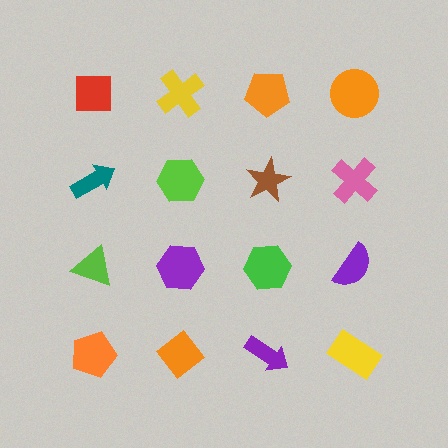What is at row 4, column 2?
An orange diamond.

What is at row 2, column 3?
A brown star.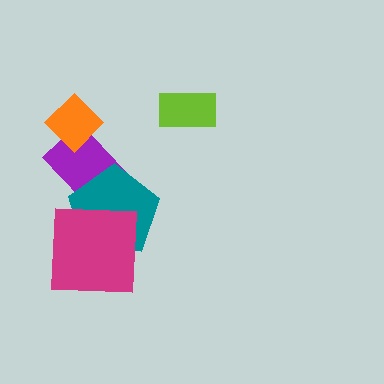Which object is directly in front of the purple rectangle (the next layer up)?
The teal pentagon is directly in front of the purple rectangle.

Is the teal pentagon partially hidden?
Yes, it is partially covered by another shape.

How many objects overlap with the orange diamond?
1 object overlaps with the orange diamond.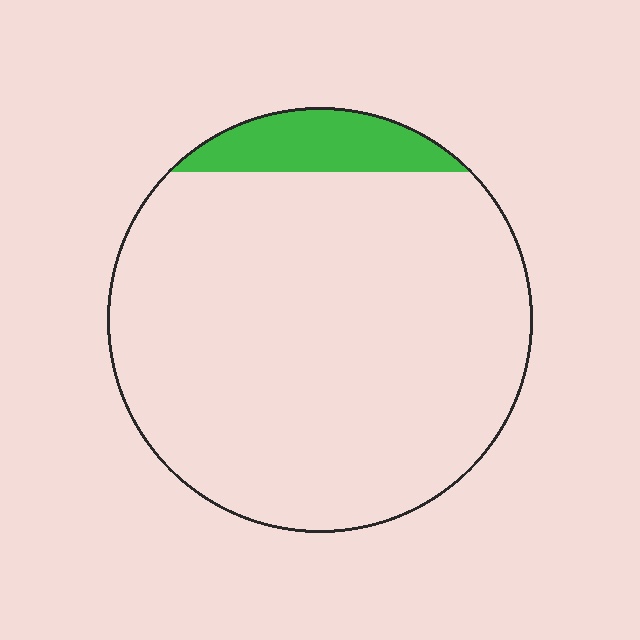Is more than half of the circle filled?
No.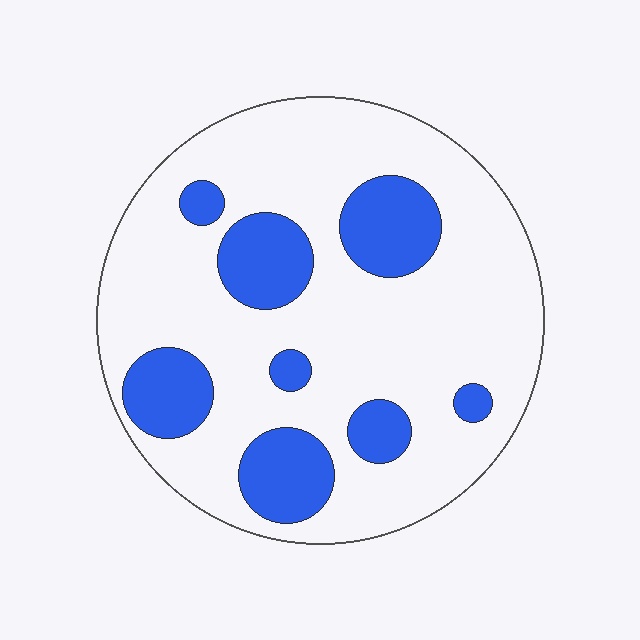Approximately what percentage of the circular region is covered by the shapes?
Approximately 25%.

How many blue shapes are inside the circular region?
8.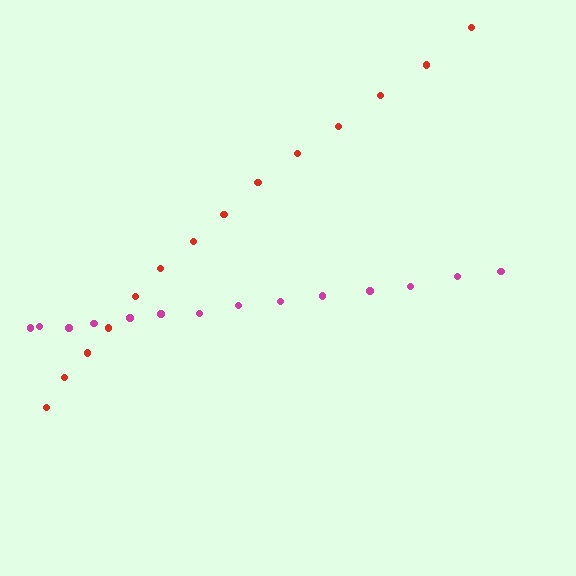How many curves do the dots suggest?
There are 2 distinct paths.